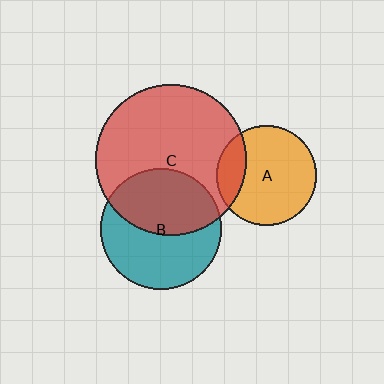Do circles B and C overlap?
Yes.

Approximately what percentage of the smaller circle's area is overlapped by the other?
Approximately 45%.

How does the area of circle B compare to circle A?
Approximately 1.5 times.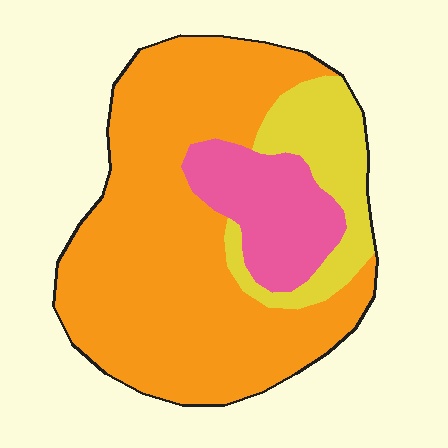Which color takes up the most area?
Orange, at roughly 70%.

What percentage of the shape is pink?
Pink takes up about one sixth (1/6) of the shape.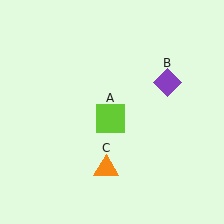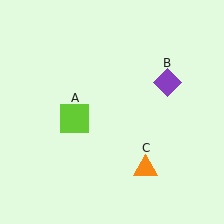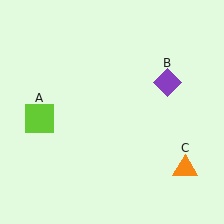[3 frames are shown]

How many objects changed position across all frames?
2 objects changed position: lime square (object A), orange triangle (object C).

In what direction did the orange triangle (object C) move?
The orange triangle (object C) moved right.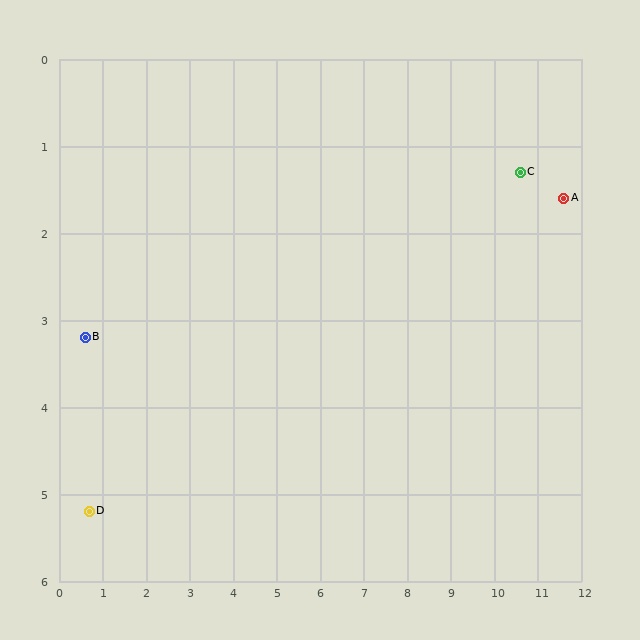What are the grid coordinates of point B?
Point B is at approximately (0.6, 3.2).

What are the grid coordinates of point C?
Point C is at approximately (10.6, 1.3).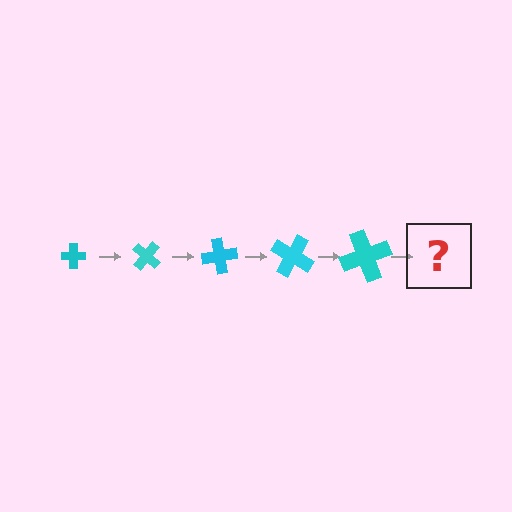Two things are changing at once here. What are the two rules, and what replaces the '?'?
The two rules are that the cross grows larger each step and it rotates 40 degrees each step. The '?' should be a cross, larger than the previous one and rotated 200 degrees from the start.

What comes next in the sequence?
The next element should be a cross, larger than the previous one and rotated 200 degrees from the start.